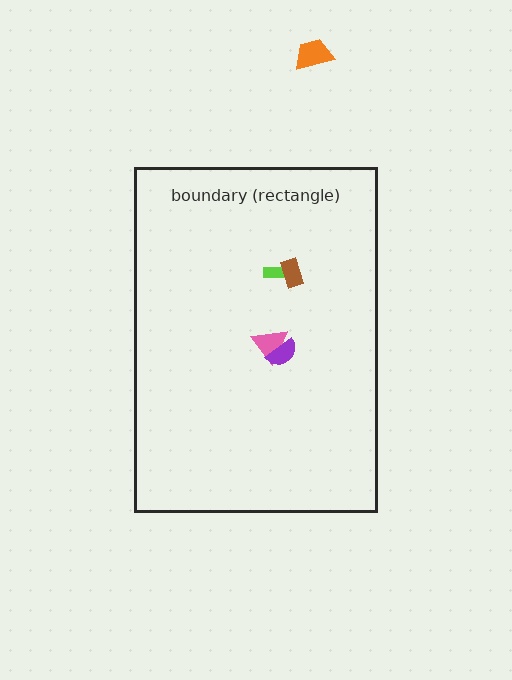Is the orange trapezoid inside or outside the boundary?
Outside.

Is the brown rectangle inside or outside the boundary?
Inside.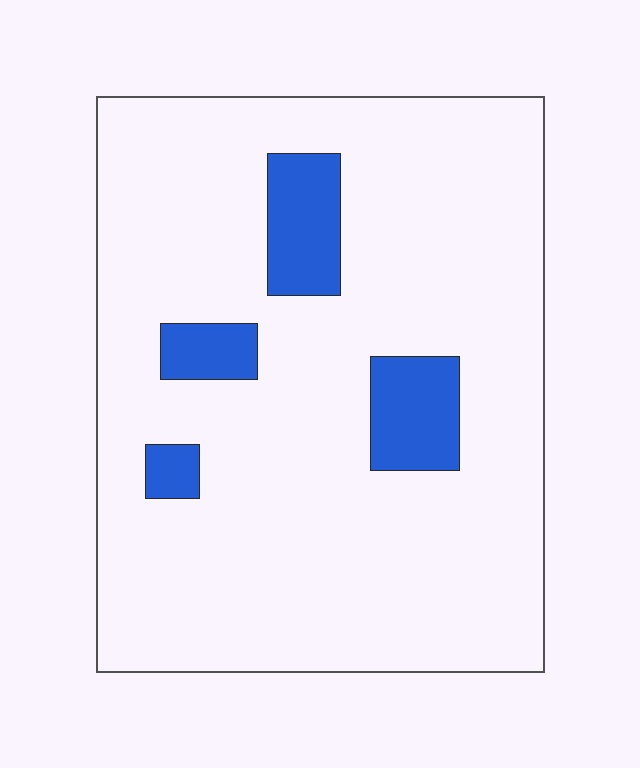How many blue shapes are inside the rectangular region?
4.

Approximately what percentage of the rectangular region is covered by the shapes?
Approximately 10%.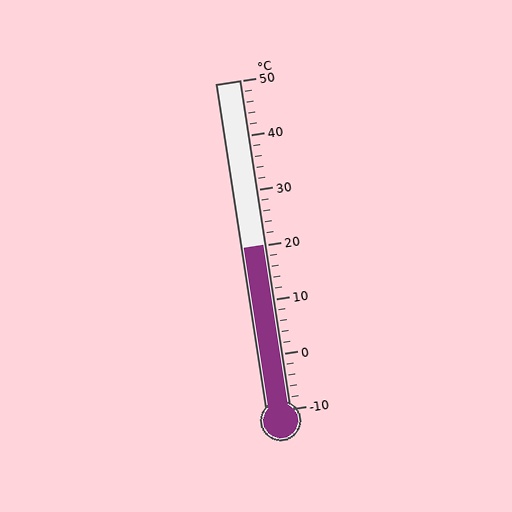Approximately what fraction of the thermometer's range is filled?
The thermometer is filled to approximately 50% of its range.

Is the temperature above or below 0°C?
The temperature is above 0°C.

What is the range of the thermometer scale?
The thermometer scale ranges from -10°C to 50°C.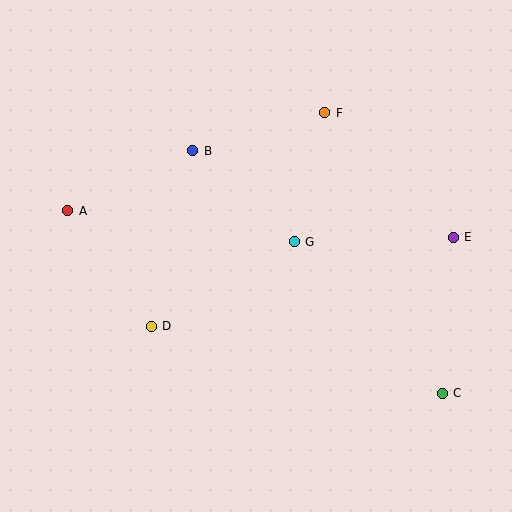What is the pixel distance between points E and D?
The distance between E and D is 315 pixels.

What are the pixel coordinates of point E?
Point E is at (453, 237).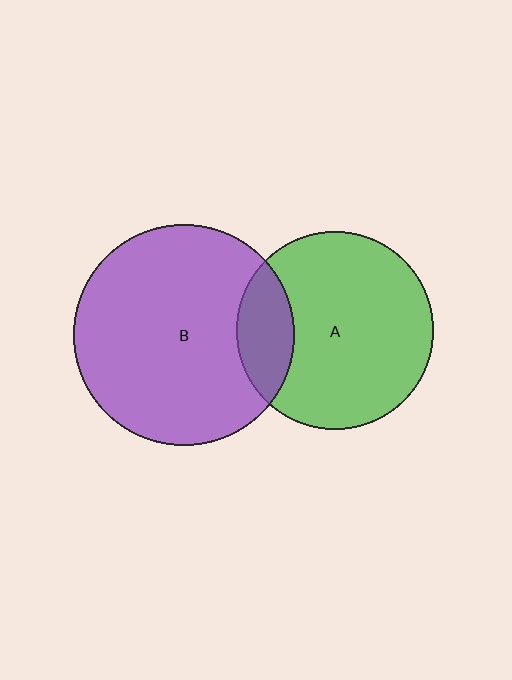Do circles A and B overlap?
Yes.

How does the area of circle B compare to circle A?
Approximately 1.3 times.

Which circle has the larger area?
Circle B (purple).